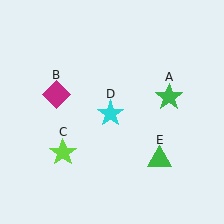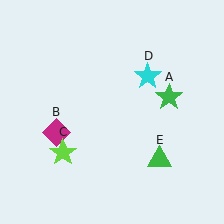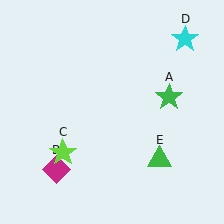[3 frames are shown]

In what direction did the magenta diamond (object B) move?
The magenta diamond (object B) moved down.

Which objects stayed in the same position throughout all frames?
Green star (object A) and lime star (object C) and green triangle (object E) remained stationary.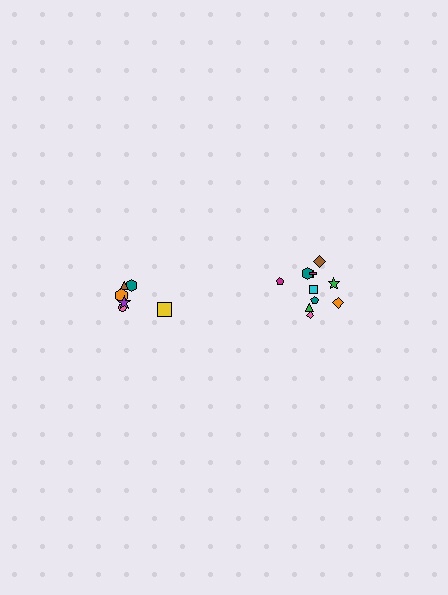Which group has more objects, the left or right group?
The right group.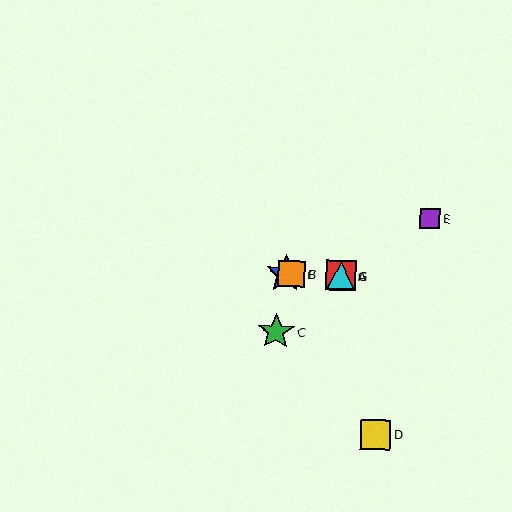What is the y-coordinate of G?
Object G is at y≈276.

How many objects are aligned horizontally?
4 objects (A, B, F, G) are aligned horizontally.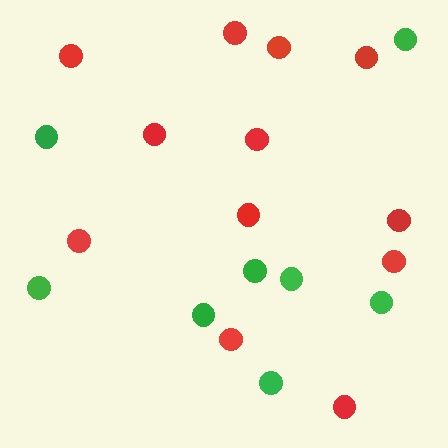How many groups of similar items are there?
There are 2 groups: one group of red circles (12) and one group of green circles (8).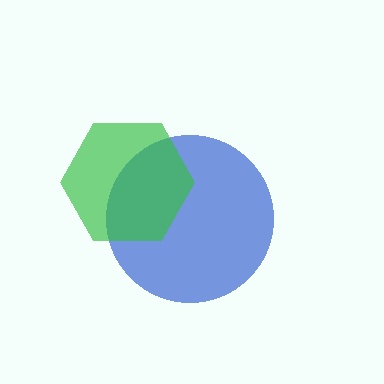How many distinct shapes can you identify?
There are 2 distinct shapes: a blue circle, a green hexagon.